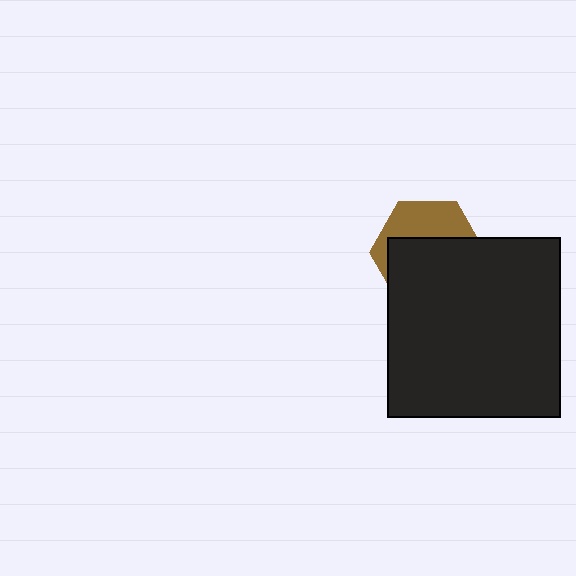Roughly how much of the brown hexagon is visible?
A small part of it is visible (roughly 38%).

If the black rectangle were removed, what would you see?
You would see the complete brown hexagon.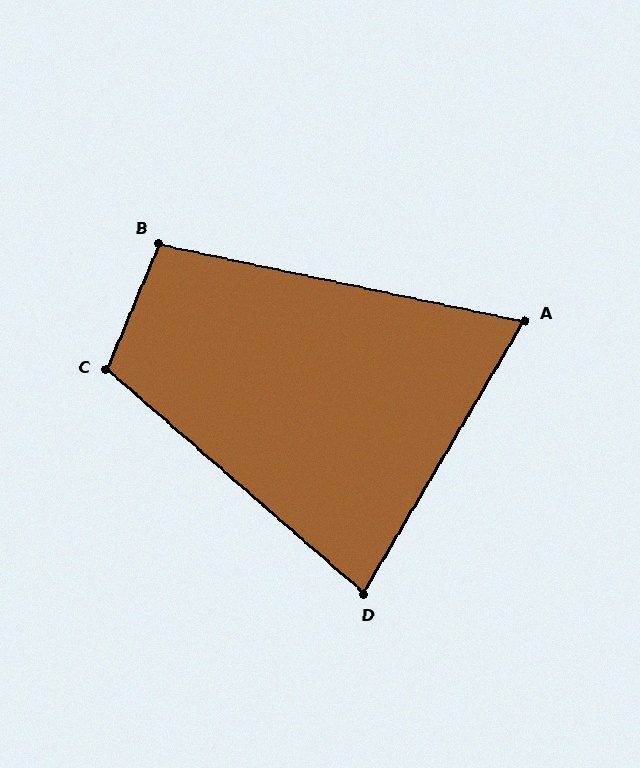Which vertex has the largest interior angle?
C, at approximately 109 degrees.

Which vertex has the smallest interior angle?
A, at approximately 71 degrees.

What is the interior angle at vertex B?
Approximately 100 degrees (obtuse).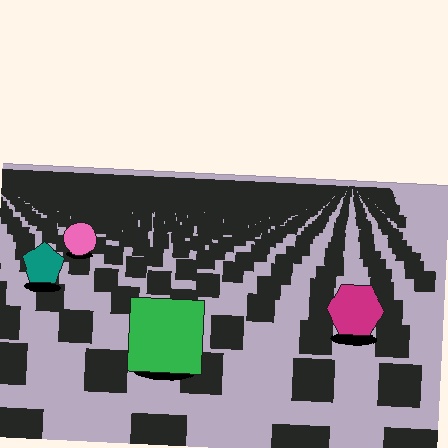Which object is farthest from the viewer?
The pink circle is farthest from the viewer. It appears smaller and the ground texture around it is denser.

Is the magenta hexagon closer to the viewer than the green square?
No. The green square is closer — you can tell from the texture gradient: the ground texture is coarser near it.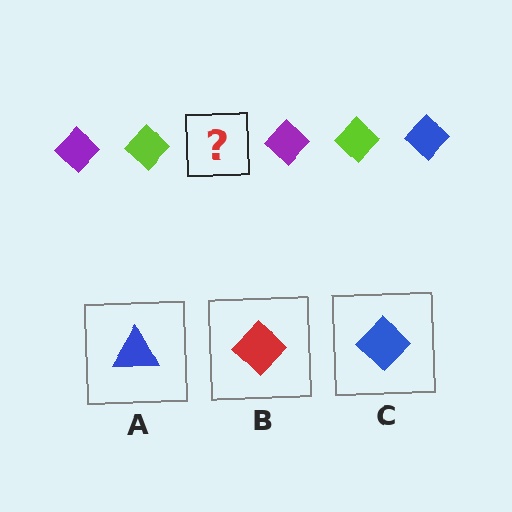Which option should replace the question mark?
Option C.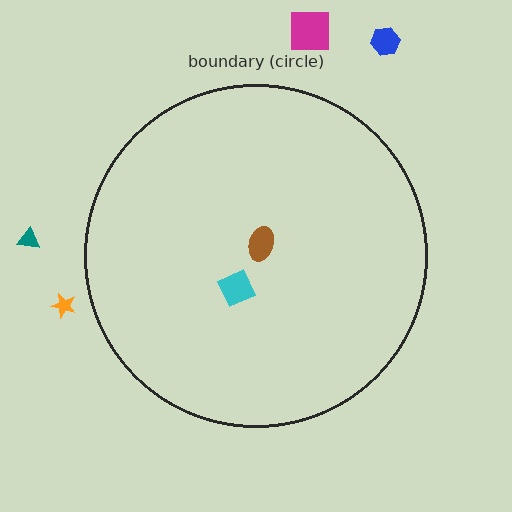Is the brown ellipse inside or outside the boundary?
Inside.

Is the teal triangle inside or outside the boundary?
Outside.